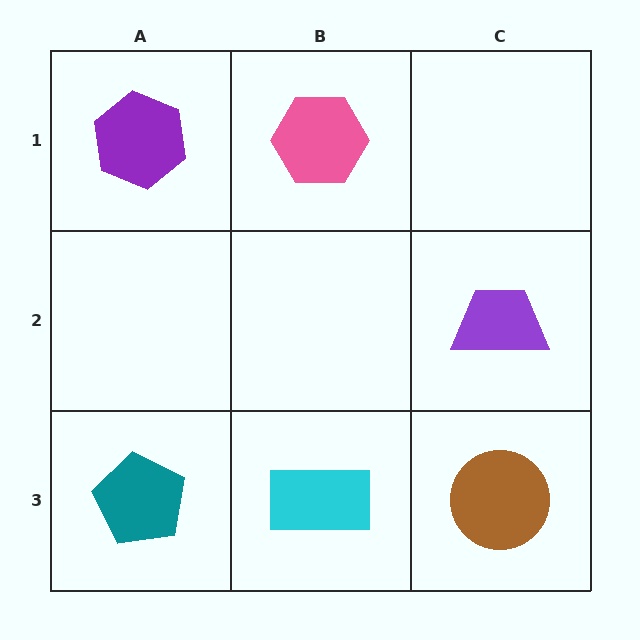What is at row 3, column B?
A cyan rectangle.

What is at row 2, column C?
A purple trapezoid.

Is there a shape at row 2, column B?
No, that cell is empty.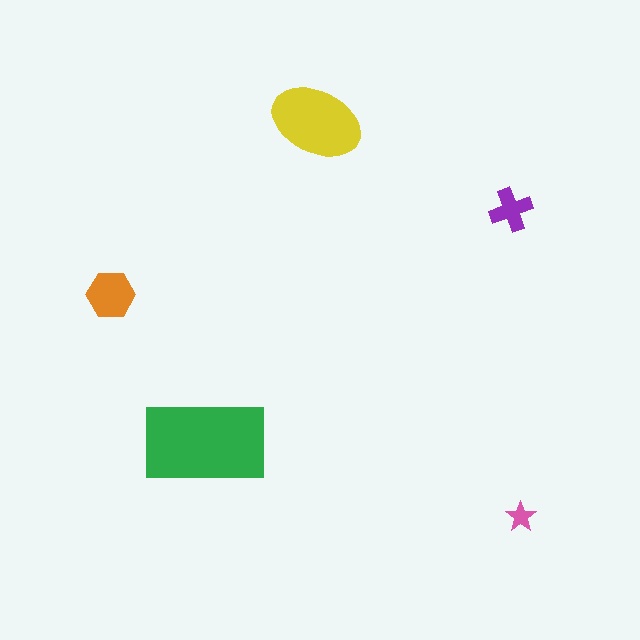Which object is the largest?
The green rectangle.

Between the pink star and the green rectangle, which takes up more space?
The green rectangle.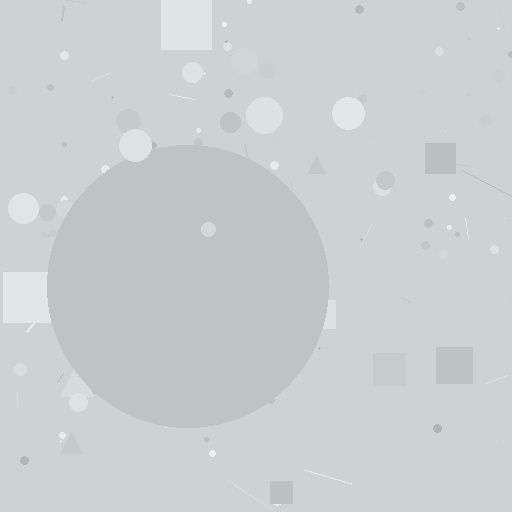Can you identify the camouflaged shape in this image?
The camouflaged shape is a circle.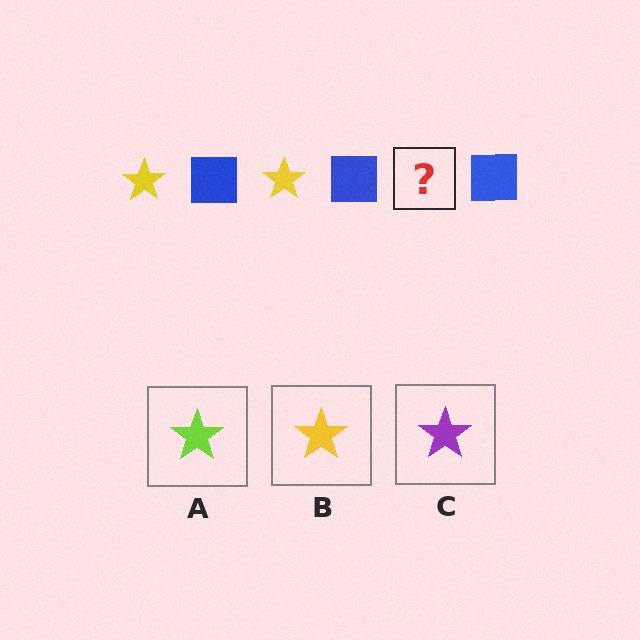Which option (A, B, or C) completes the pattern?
B.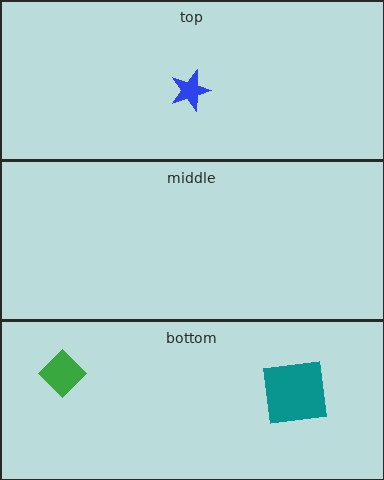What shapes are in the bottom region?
The teal square, the green diamond.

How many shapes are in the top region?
1.